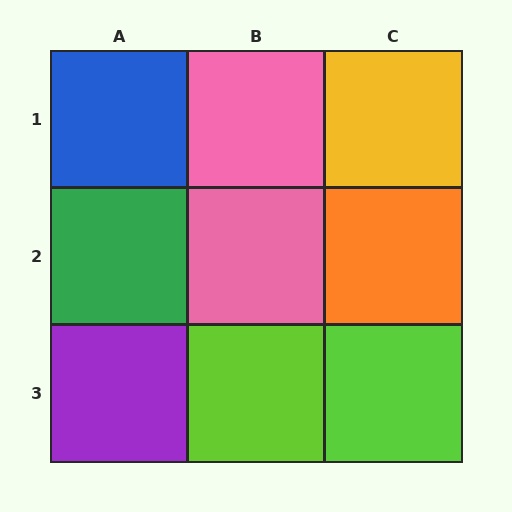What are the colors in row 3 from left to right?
Purple, lime, lime.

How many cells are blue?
1 cell is blue.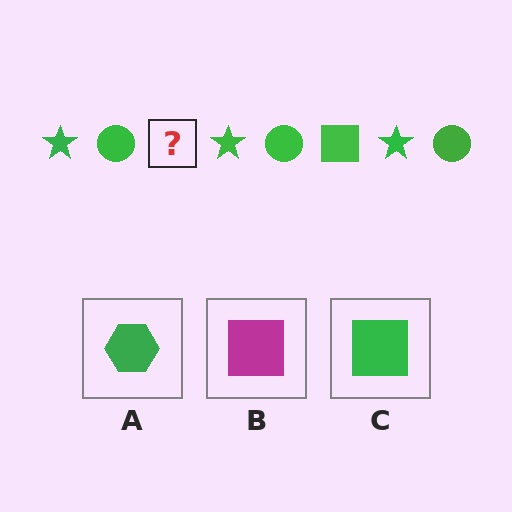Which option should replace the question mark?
Option C.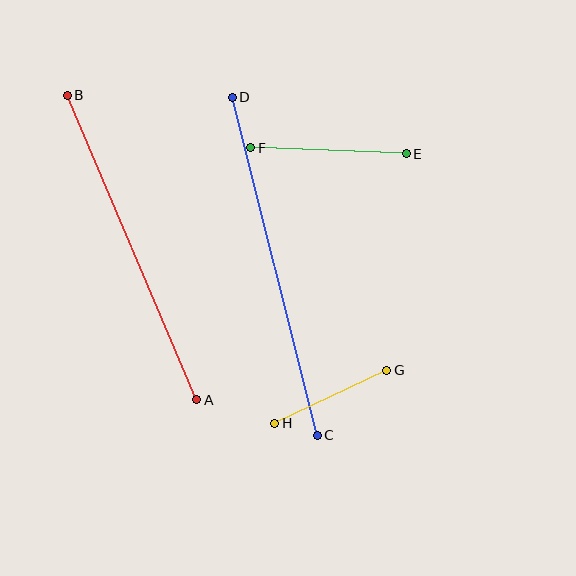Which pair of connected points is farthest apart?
Points C and D are farthest apart.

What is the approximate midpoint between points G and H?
The midpoint is at approximately (331, 397) pixels.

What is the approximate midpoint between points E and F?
The midpoint is at approximately (328, 151) pixels.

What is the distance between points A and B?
The distance is approximately 331 pixels.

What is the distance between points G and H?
The distance is approximately 124 pixels.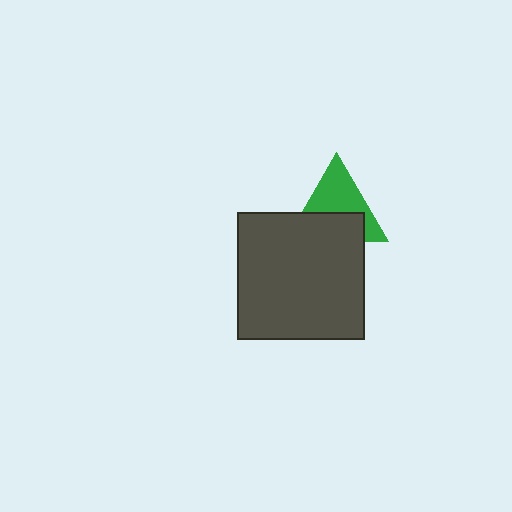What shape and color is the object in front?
The object in front is a dark gray square.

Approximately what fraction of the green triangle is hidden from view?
Roughly 46% of the green triangle is hidden behind the dark gray square.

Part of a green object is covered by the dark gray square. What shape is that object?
It is a triangle.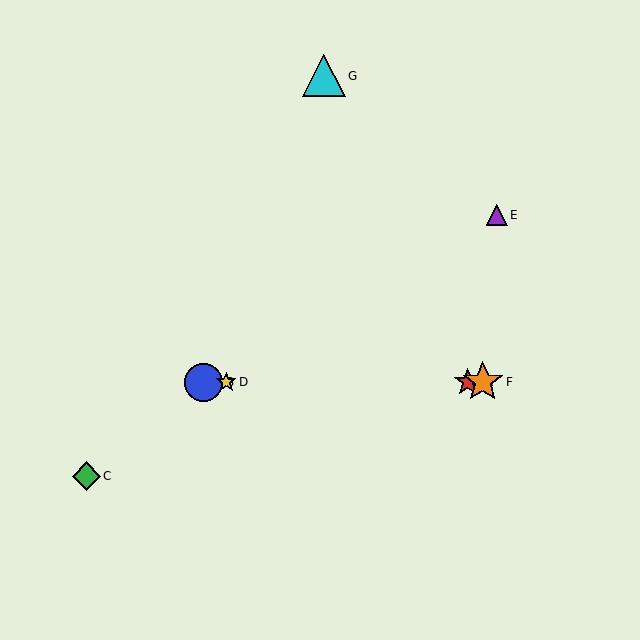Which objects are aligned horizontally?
Objects A, B, D, F are aligned horizontally.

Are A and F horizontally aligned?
Yes, both are at y≈382.